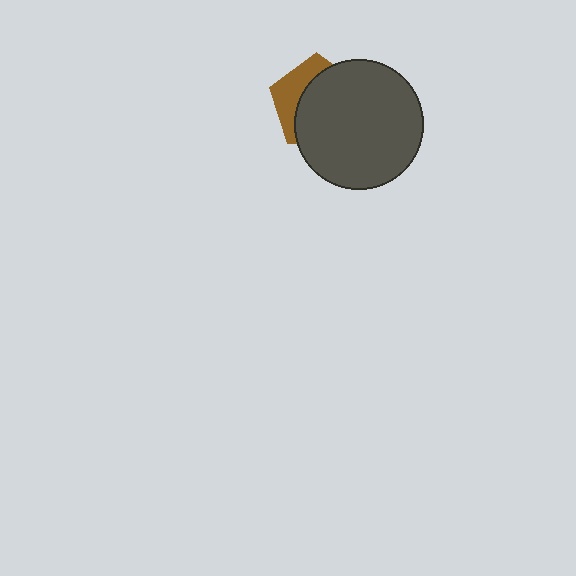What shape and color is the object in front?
The object in front is a dark gray circle.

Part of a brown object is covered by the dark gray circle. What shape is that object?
It is a pentagon.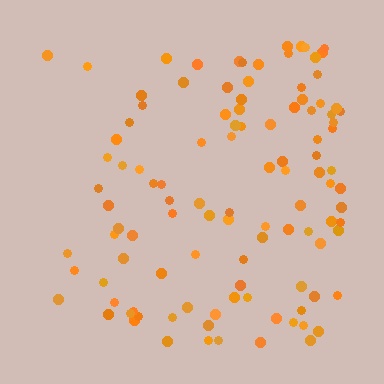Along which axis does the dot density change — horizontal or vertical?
Horizontal.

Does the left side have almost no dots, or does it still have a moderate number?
Still a moderate number, just noticeably fewer than the right.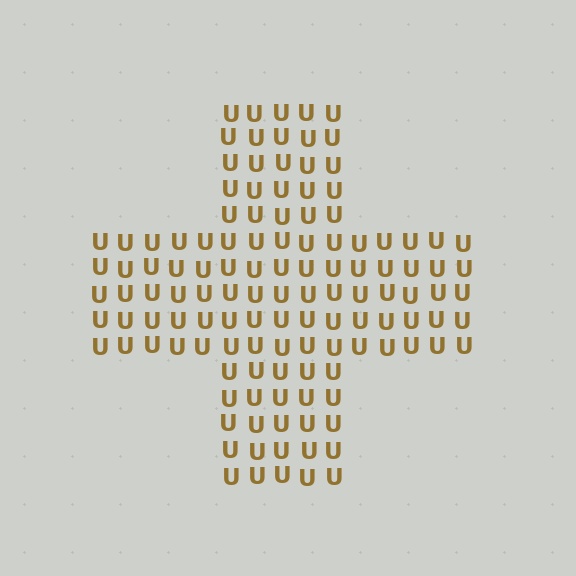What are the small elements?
The small elements are letter U's.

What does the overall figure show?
The overall figure shows a cross.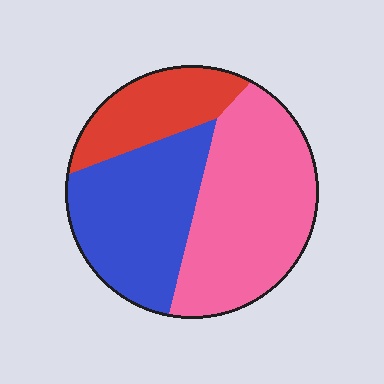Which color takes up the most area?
Pink, at roughly 45%.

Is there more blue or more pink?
Pink.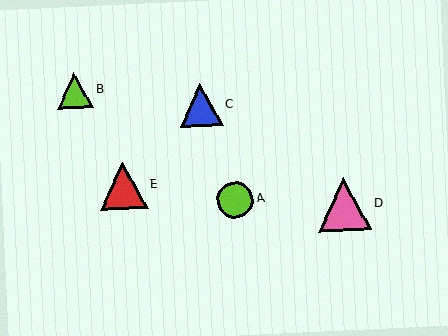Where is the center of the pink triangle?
The center of the pink triangle is at (344, 205).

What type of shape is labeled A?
Shape A is a lime circle.